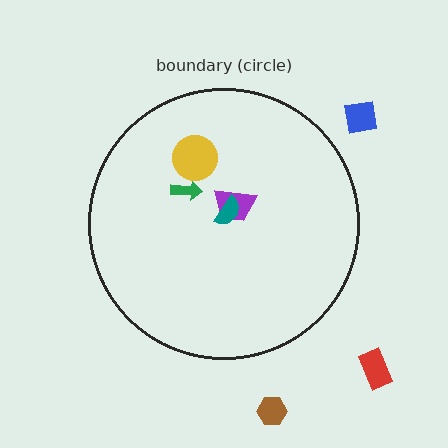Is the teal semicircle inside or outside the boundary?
Inside.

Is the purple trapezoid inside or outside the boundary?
Inside.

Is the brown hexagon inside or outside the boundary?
Outside.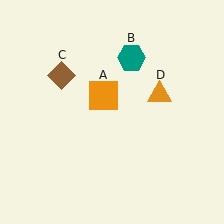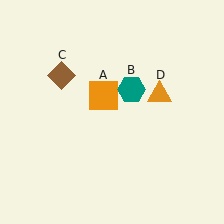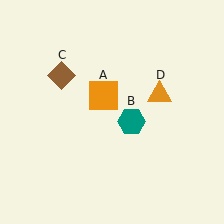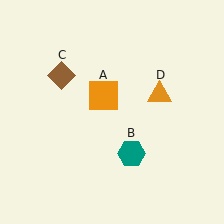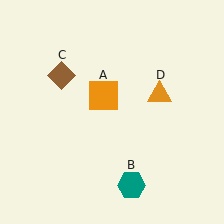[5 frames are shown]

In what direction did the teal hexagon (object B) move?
The teal hexagon (object B) moved down.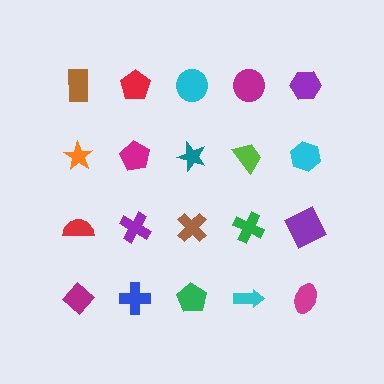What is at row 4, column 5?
A magenta ellipse.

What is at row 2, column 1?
An orange star.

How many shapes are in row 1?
5 shapes.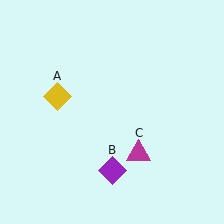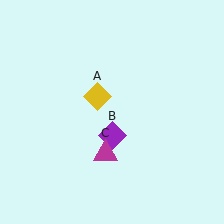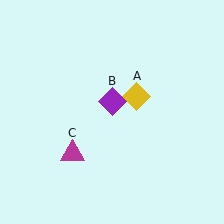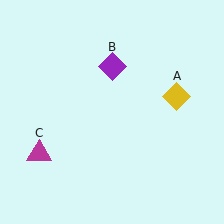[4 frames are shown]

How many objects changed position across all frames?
3 objects changed position: yellow diamond (object A), purple diamond (object B), magenta triangle (object C).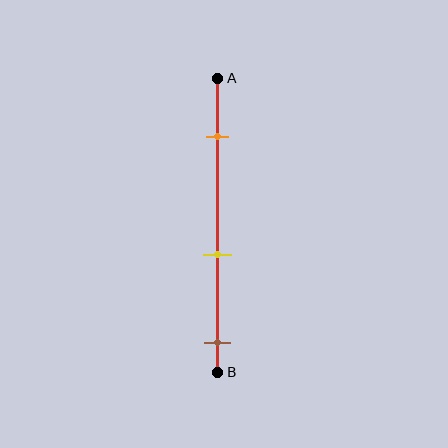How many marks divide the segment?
There are 3 marks dividing the segment.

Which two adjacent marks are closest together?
The yellow and brown marks are the closest adjacent pair.